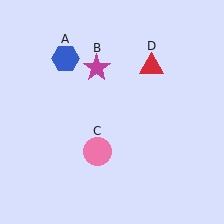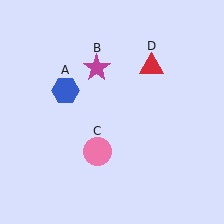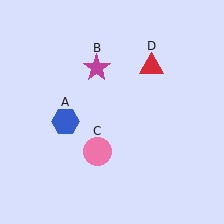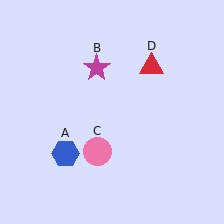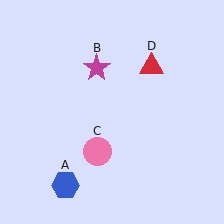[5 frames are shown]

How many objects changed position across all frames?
1 object changed position: blue hexagon (object A).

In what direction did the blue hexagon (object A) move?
The blue hexagon (object A) moved down.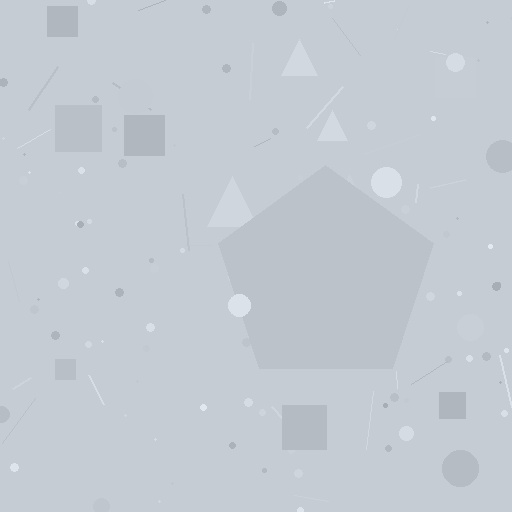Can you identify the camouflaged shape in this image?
The camouflaged shape is a pentagon.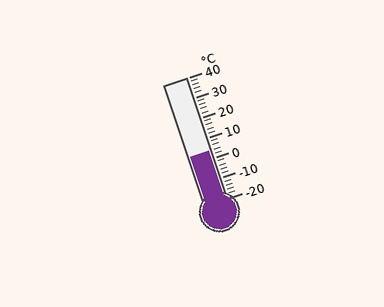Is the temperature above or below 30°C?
The temperature is below 30°C.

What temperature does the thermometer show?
The thermometer shows approximately 4°C.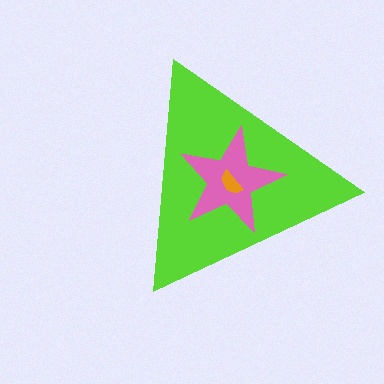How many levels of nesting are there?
3.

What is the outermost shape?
The lime triangle.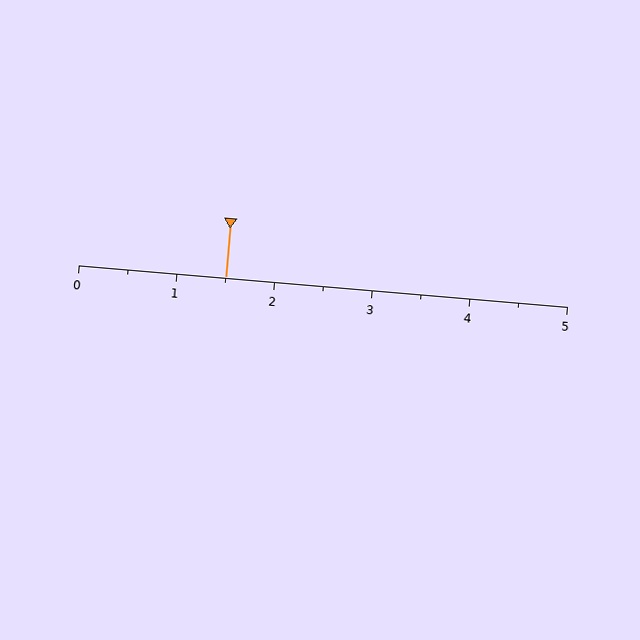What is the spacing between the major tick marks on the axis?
The major ticks are spaced 1 apart.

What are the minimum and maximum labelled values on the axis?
The axis runs from 0 to 5.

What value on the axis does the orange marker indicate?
The marker indicates approximately 1.5.